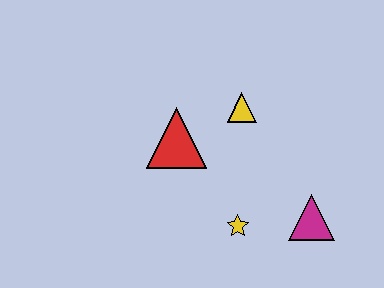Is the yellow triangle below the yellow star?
No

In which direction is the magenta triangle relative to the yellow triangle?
The magenta triangle is below the yellow triangle.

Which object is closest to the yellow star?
The magenta triangle is closest to the yellow star.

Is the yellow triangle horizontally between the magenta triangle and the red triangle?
Yes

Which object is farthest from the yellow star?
The yellow triangle is farthest from the yellow star.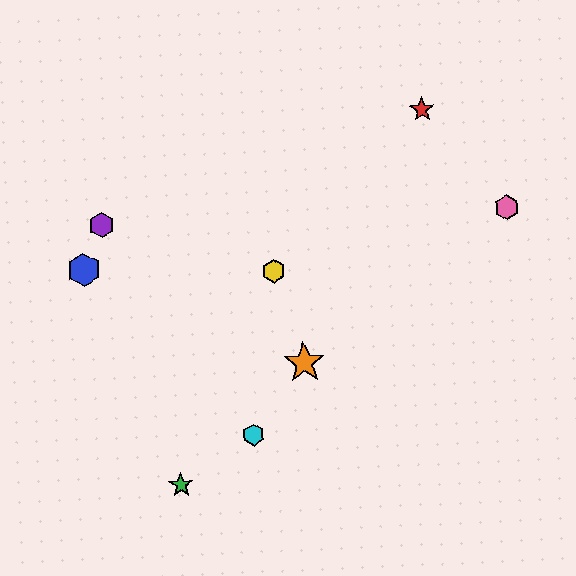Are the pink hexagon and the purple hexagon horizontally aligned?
Yes, both are at y≈207.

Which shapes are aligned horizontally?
The purple hexagon, the pink hexagon are aligned horizontally.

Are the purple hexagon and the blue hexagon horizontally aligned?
No, the purple hexagon is at y≈225 and the blue hexagon is at y≈270.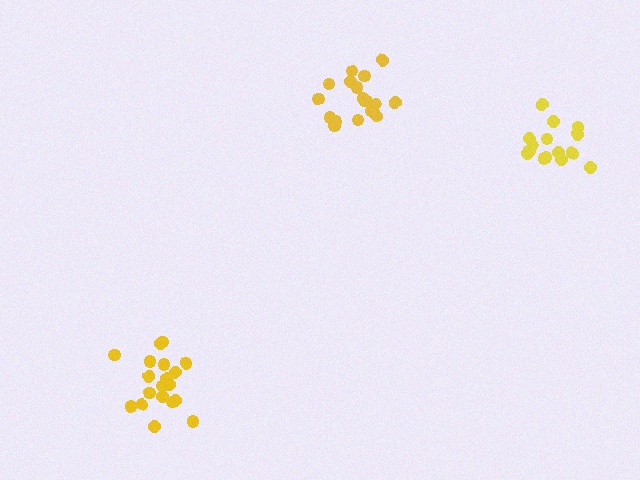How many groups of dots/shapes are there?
There are 3 groups.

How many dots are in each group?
Group 1: 19 dots, Group 2: 18 dots, Group 3: 16 dots (53 total).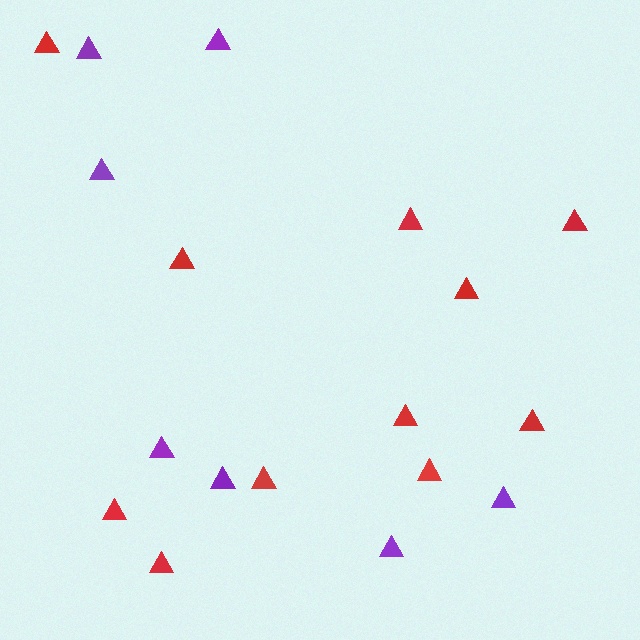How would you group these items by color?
There are 2 groups: one group of red triangles (11) and one group of purple triangles (7).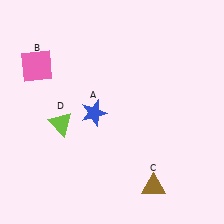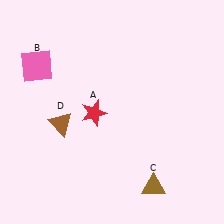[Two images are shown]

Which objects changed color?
A changed from blue to red. D changed from lime to brown.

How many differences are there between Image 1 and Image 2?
There are 2 differences between the two images.